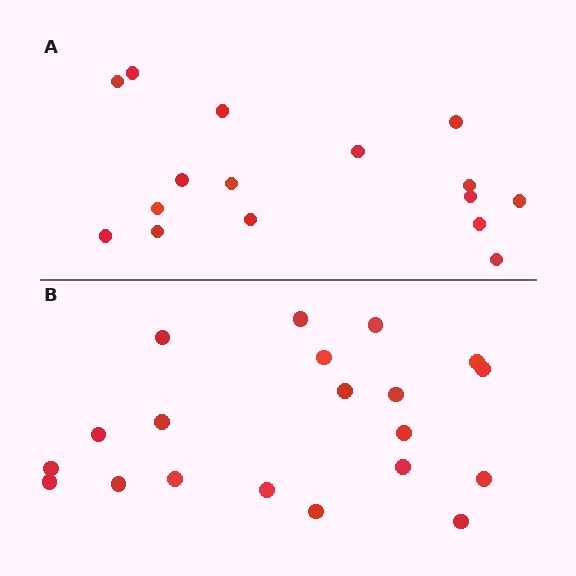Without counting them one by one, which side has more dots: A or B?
Region B (the bottom region) has more dots.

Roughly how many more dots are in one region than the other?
Region B has about 4 more dots than region A.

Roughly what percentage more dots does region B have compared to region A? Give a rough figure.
About 25% more.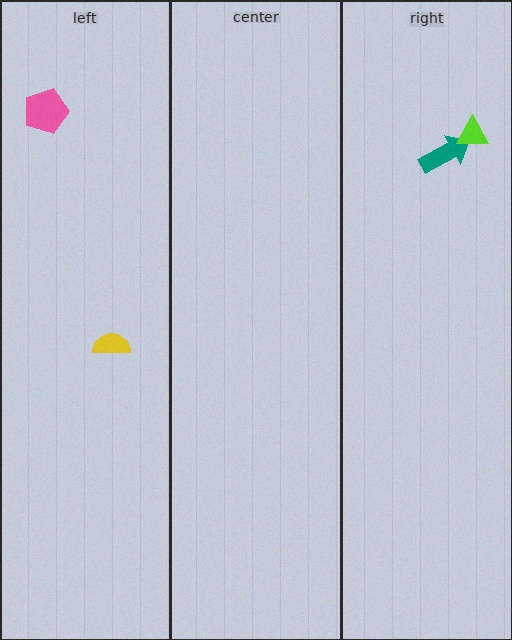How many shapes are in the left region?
2.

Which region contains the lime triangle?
The right region.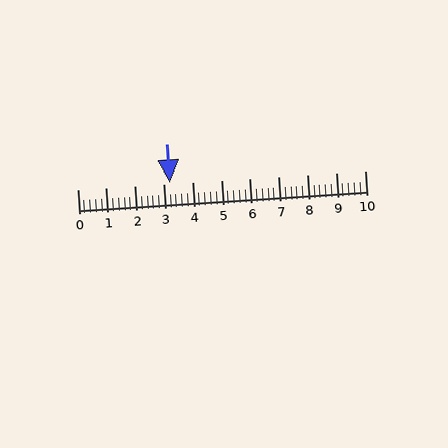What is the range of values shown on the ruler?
The ruler shows values from 0 to 10.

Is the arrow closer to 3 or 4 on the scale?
The arrow is closer to 3.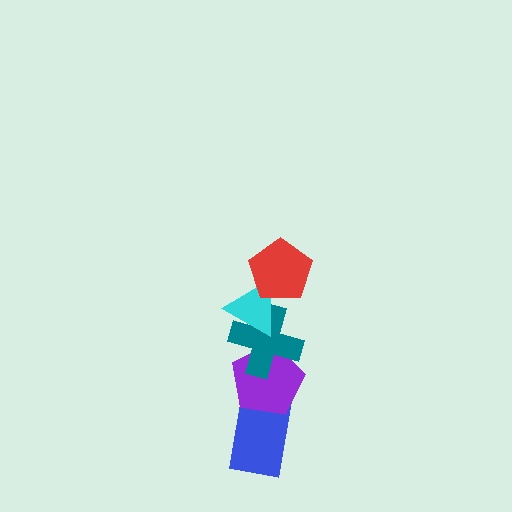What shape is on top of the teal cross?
The cyan triangle is on top of the teal cross.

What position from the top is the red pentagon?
The red pentagon is 1st from the top.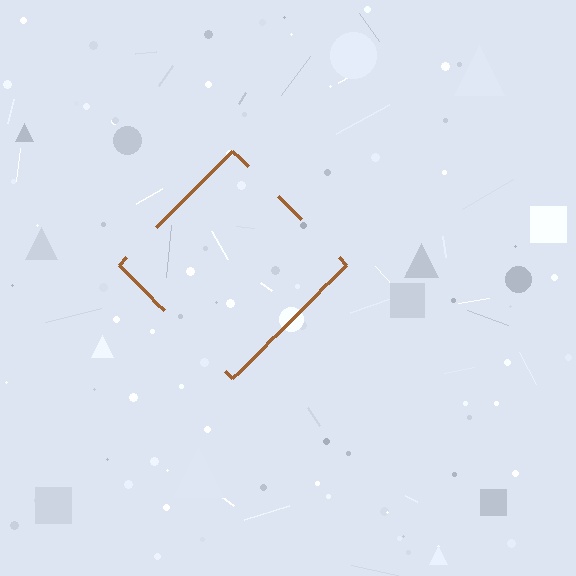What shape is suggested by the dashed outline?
The dashed outline suggests a diamond.